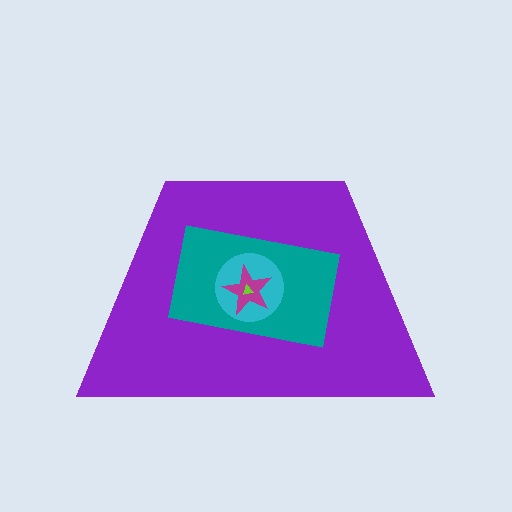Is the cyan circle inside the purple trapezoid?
Yes.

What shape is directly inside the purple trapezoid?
The teal rectangle.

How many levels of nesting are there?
5.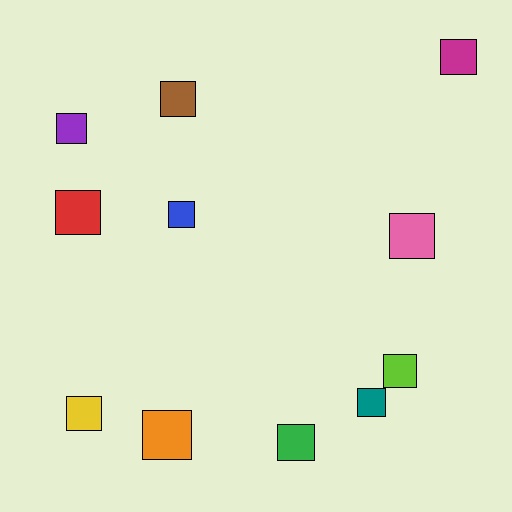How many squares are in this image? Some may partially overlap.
There are 11 squares.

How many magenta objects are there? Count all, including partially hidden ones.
There is 1 magenta object.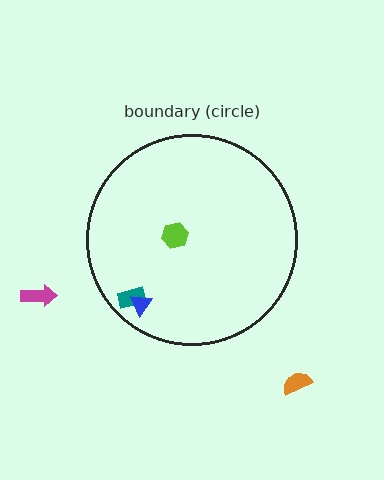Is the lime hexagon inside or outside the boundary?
Inside.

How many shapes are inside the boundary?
3 inside, 2 outside.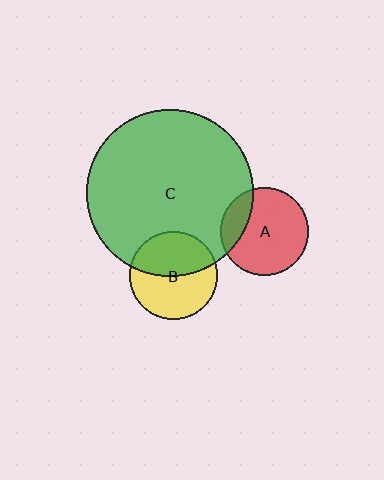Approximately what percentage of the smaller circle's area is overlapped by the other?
Approximately 20%.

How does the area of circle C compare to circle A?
Approximately 3.6 times.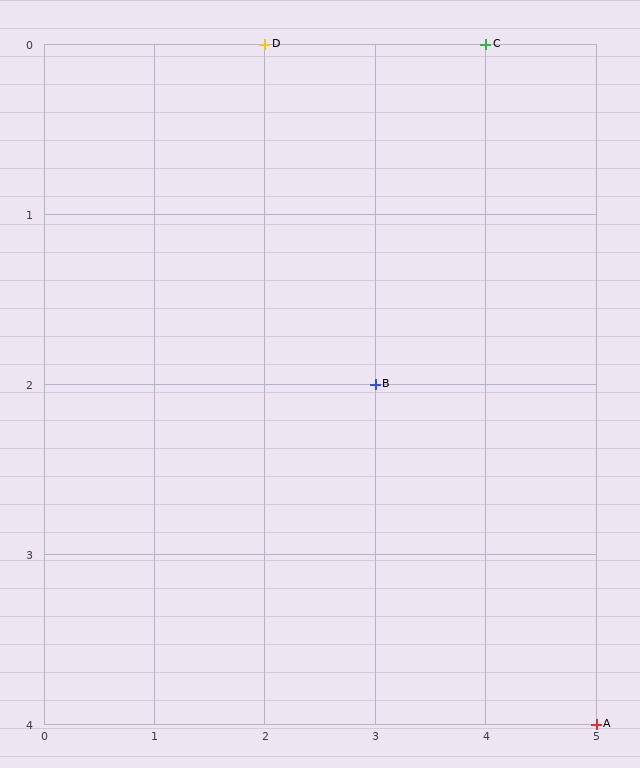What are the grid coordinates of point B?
Point B is at grid coordinates (3, 2).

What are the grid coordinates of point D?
Point D is at grid coordinates (2, 0).